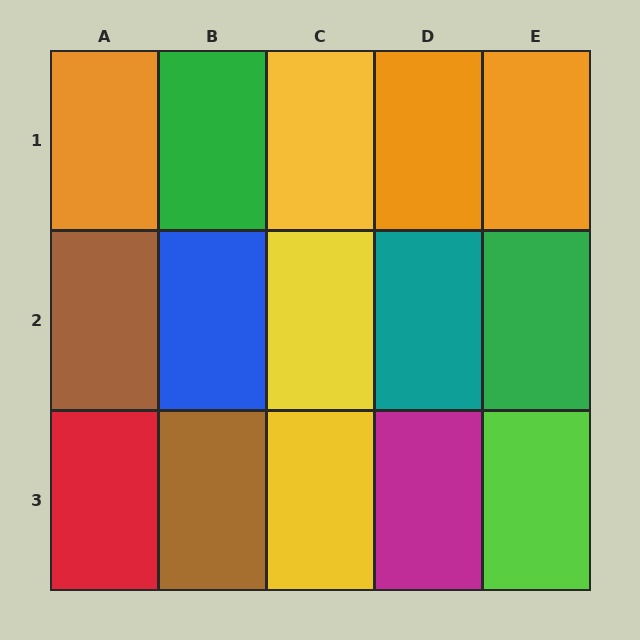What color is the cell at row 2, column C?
Yellow.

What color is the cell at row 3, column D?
Magenta.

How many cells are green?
2 cells are green.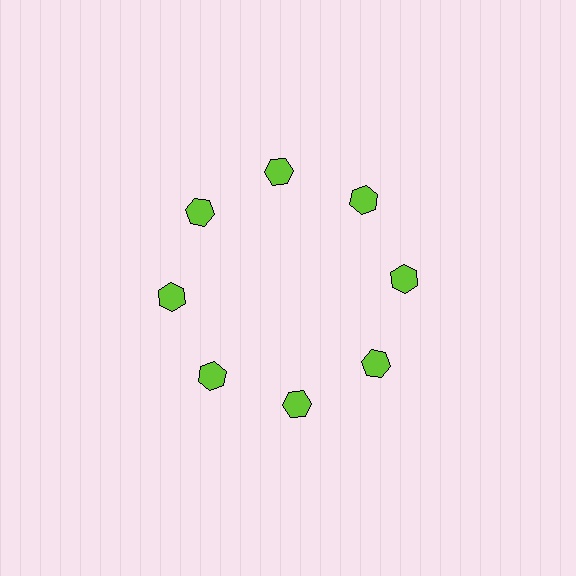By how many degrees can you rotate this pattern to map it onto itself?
The pattern maps onto itself every 45 degrees of rotation.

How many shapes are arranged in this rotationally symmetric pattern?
There are 8 shapes, arranged in 8 groups of 1.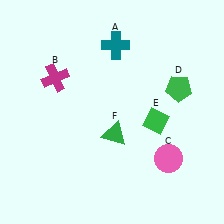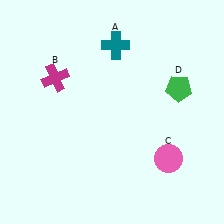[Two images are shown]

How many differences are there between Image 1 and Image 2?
There are 2 differences between the two images.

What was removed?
The green triangle (F), the green diamond (E) were removed in Image 2.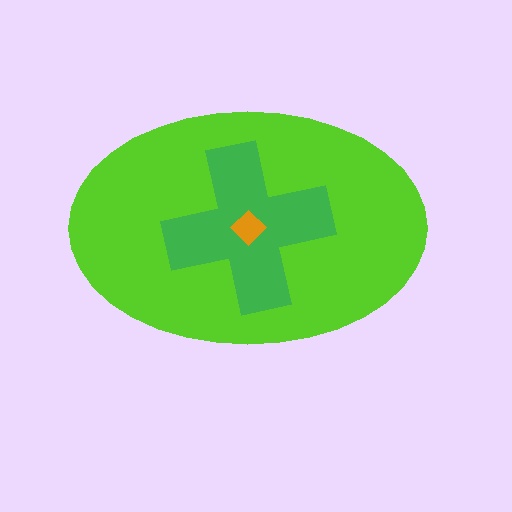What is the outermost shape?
The lime ellipse.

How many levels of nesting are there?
3.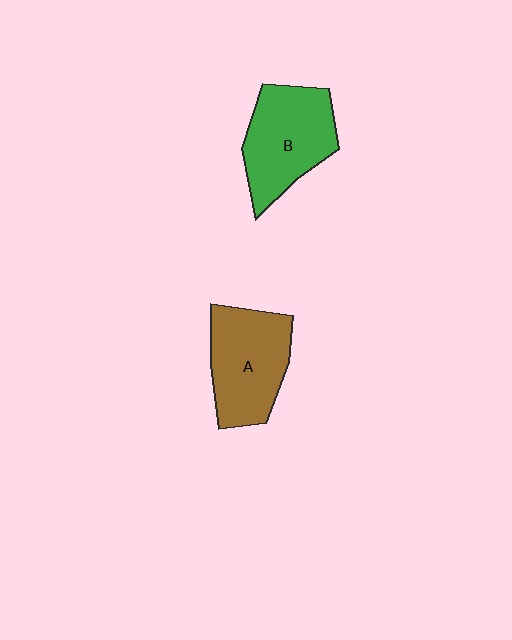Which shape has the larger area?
Shape B (green).